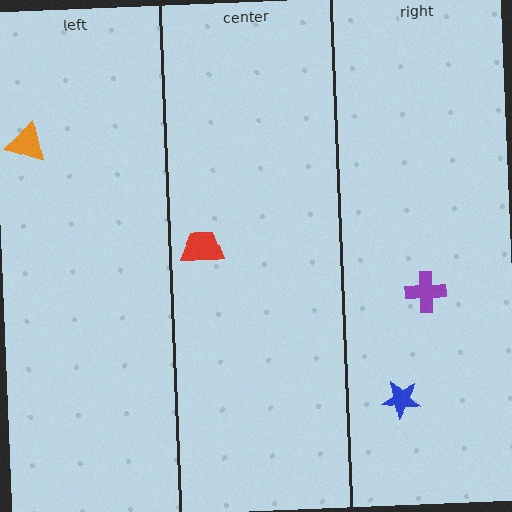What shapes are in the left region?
The orange triangle.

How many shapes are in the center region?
1.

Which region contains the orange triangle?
The left region.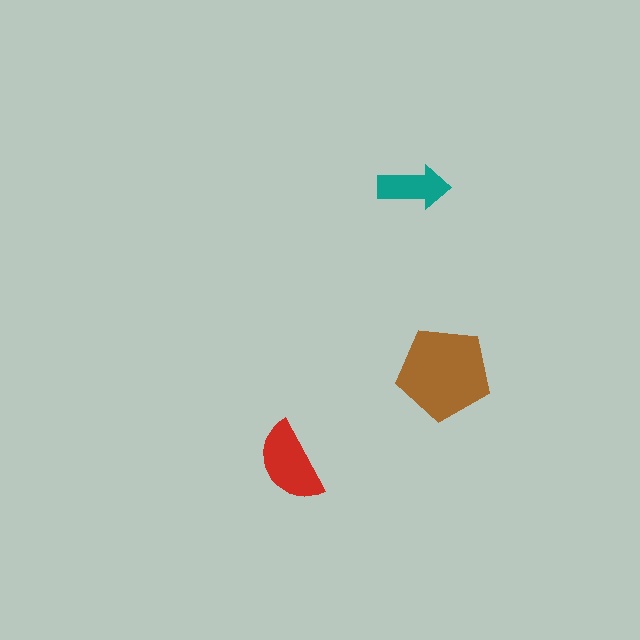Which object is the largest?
The brown pentagon.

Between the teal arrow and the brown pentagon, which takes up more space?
The brown pentagon.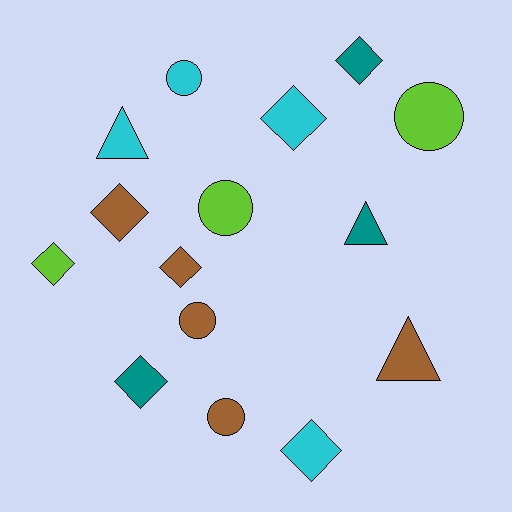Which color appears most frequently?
Brown, with 5 objects.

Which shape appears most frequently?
Diamond, with 7 objects.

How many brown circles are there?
There are 2 brown circles.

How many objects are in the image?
There are 15 objects.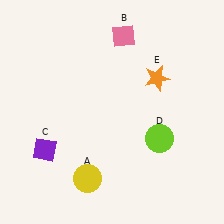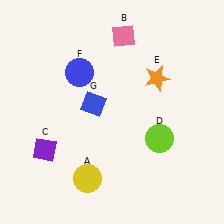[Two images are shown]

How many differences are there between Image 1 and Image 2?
There are 2 differences between the two images.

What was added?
A blue circle (F), a blue diamond (G) were added in Image 2.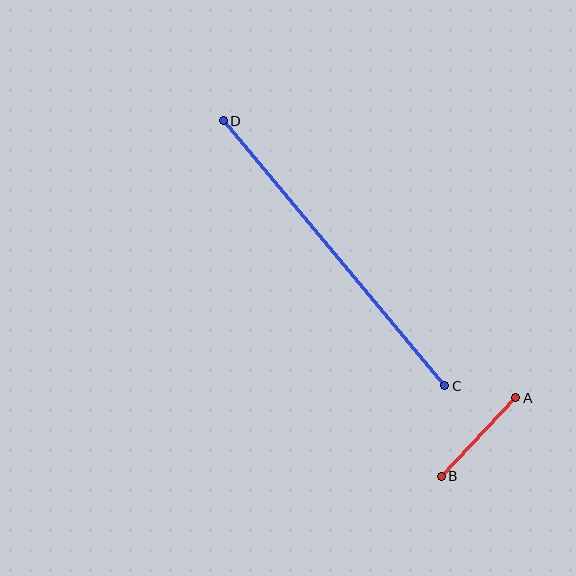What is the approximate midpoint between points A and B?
The midpoint is at approximately (478, 437) pixels.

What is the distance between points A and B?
The distance is approximately 108 pixels.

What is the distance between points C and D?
The distance is approximately 345 pixels.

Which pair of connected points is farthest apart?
Points C and D are farthest apart.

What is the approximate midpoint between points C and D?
The midpoint is at approximately (334, 253) pixels.